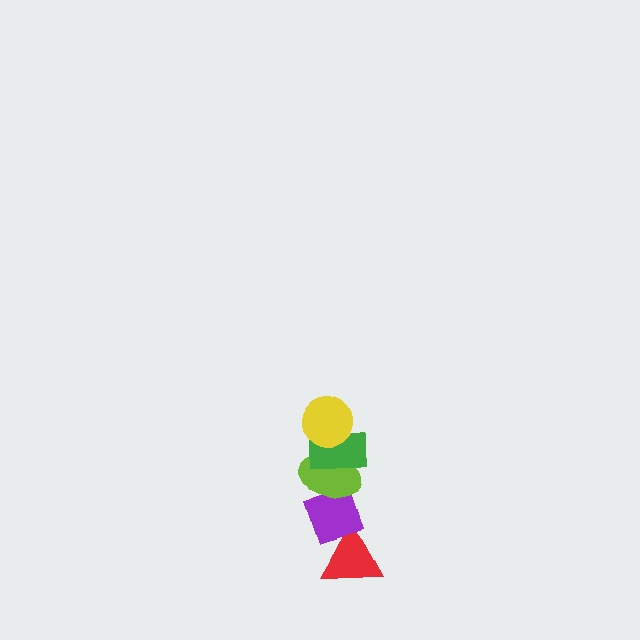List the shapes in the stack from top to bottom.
From top to bottom: the yellow circle, the green rectangle, the lime ellipse, the purple diamond, the red triangle.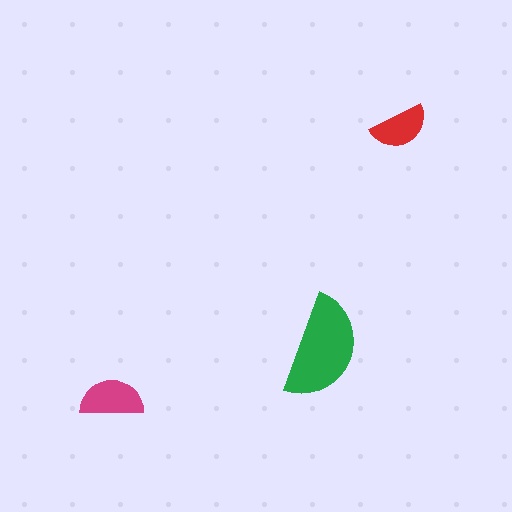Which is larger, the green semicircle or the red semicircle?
The green one.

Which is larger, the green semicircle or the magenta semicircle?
The green one.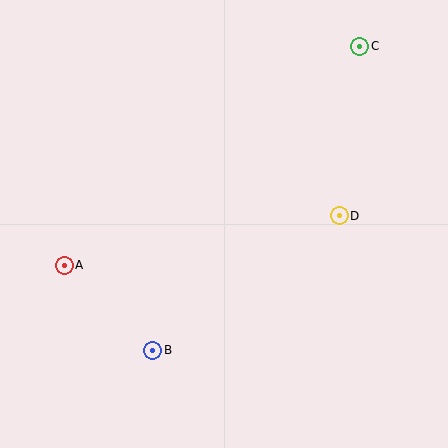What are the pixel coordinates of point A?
Point A is at (64, 265).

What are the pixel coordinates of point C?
Point C is at (360, 46).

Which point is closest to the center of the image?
Point D at (339, 216) is closest to the center.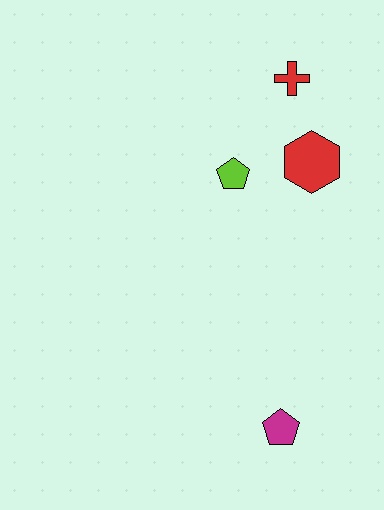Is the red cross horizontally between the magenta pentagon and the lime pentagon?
No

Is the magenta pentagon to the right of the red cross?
No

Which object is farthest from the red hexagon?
The magenta pentagon is farthest from the red hexagon.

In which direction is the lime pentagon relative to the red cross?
The lime pentagon is below the red cross.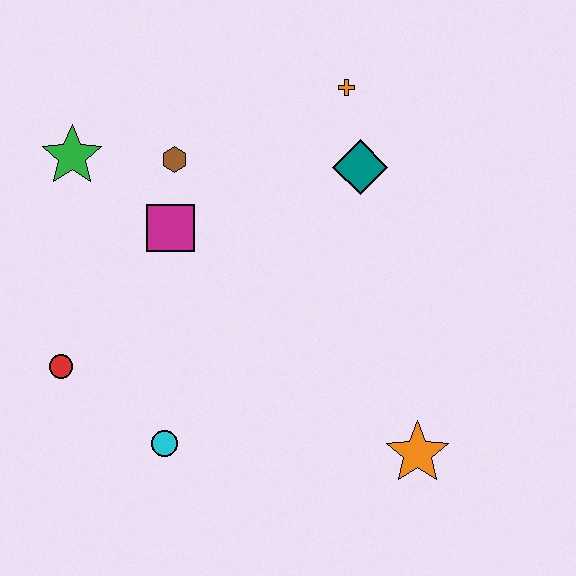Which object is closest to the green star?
The brown hexagon is closest to the green star.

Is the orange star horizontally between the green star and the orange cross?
No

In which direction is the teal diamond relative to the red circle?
The teal diamond is to the right of the red circle.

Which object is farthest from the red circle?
The orange cross is farthest from the red circle.